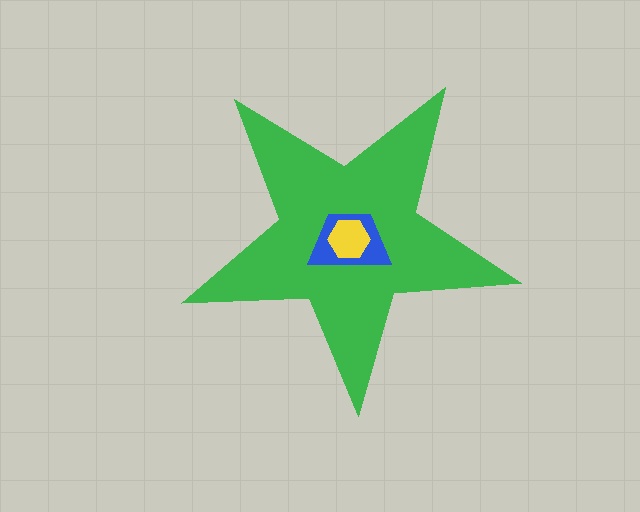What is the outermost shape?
The green star.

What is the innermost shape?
The yellow hexagon.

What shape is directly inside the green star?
The blue trapezoid.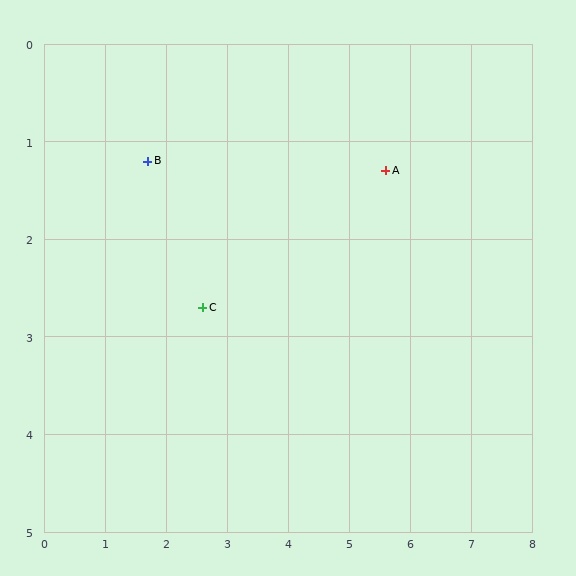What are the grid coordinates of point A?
Point A is at approximately (5.6, 1.3).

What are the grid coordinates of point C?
Point C is at approximately (2.6, 2.7).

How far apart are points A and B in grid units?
Points A and B are about 3.9 grid units apart.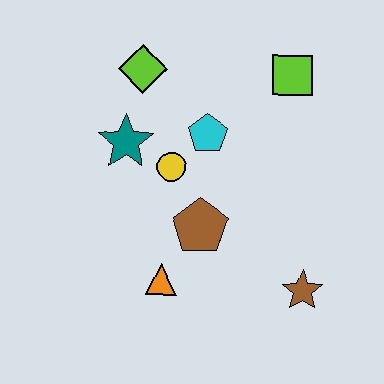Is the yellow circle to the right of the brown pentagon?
No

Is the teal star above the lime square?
No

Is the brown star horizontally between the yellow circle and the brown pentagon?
No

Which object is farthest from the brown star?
The lime diamond is farthest from the brown star.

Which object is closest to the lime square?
The cyan pentagon is closest to the lime square.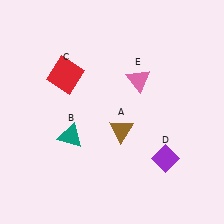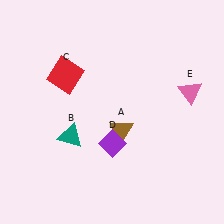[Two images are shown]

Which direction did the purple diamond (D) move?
The purple diamond (D) moved left.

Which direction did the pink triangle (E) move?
The pink triangle (E) moved right.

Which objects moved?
The objects that moved are: the purple diamond (D), the pink triangle (E).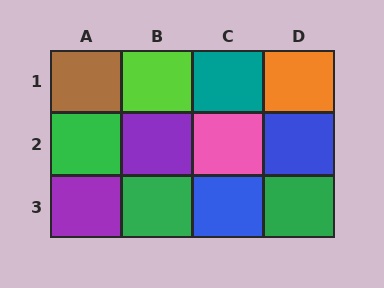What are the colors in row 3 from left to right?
Purple, green, blue, green.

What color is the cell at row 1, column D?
Orange.